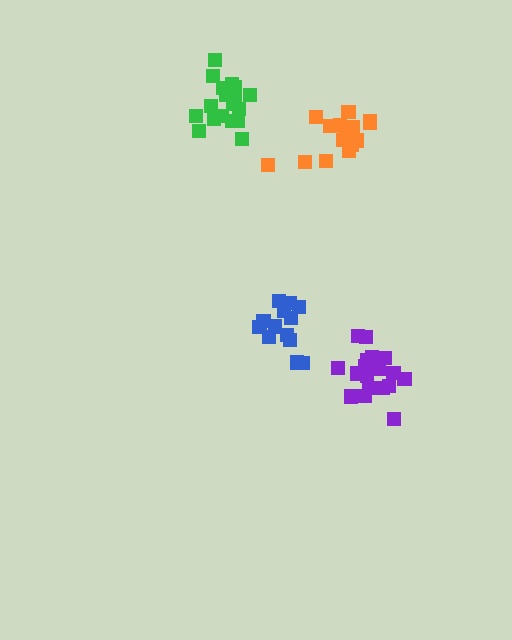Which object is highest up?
The green cluster is topmost.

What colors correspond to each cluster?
The clusters are colored: blue, orange, purple, green.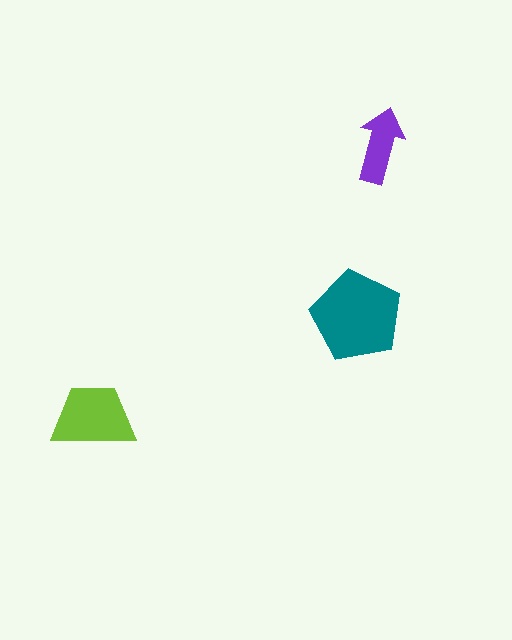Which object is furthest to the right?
The purple arrow is rightmost.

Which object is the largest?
The teal pentagon.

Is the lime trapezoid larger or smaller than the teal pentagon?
Smaller.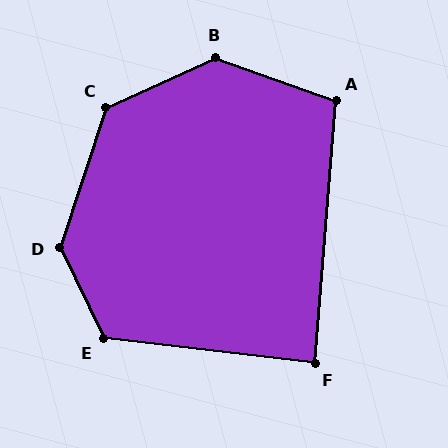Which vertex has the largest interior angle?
B, at approximately 136 degrees.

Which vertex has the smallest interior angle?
F, at approximately 88 degrees.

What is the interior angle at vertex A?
Approximately 105 degrees (obtuse).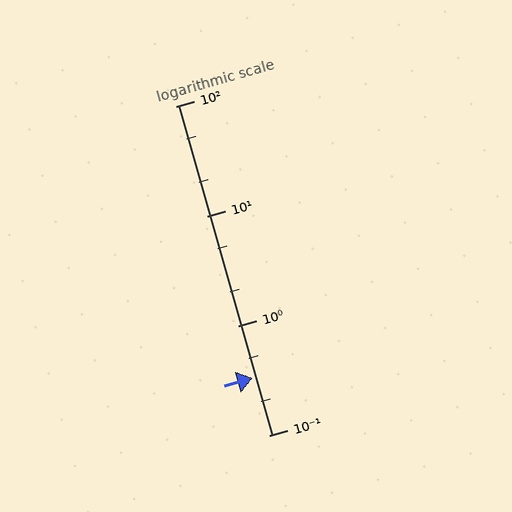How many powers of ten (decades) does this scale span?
The scale spans 3 decades, from 0.1 to 100.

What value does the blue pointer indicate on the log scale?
The pointer indicates approximately 0.33.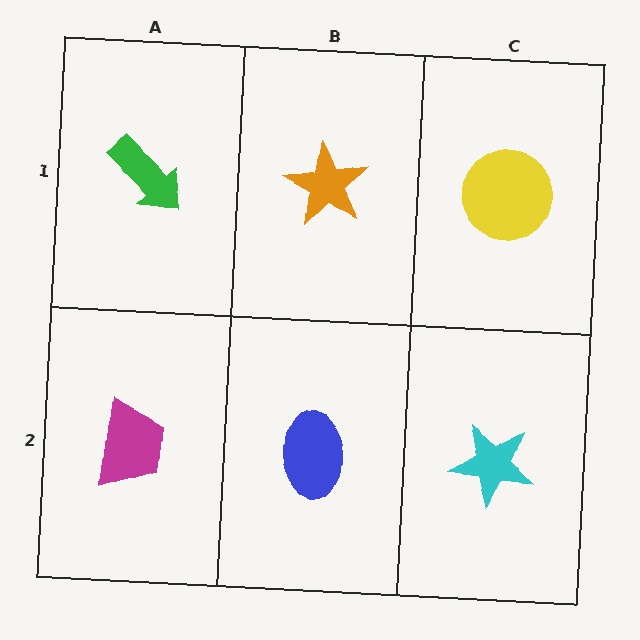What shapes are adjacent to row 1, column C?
A cyan star (row 2, column C), an orange star (row 1, column B).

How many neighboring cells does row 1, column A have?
2.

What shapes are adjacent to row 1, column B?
A blue ellipse (row 2, column B), a green arrow (row 1, column A), a yellow circle (row 1, column C).